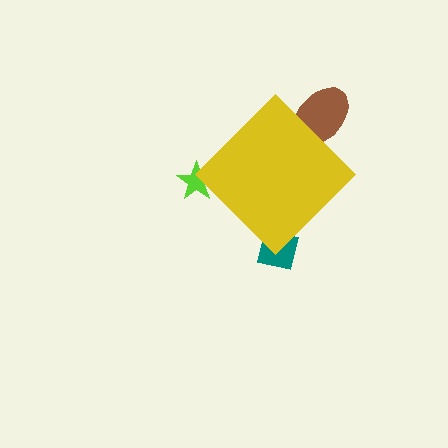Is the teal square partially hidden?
Yes, the teal square is partially hidden behind the yellow diamond.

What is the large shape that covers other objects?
A yellow diamond.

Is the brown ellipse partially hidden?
Yes, the brown ellipse is partially hidden behind the yellow diamond.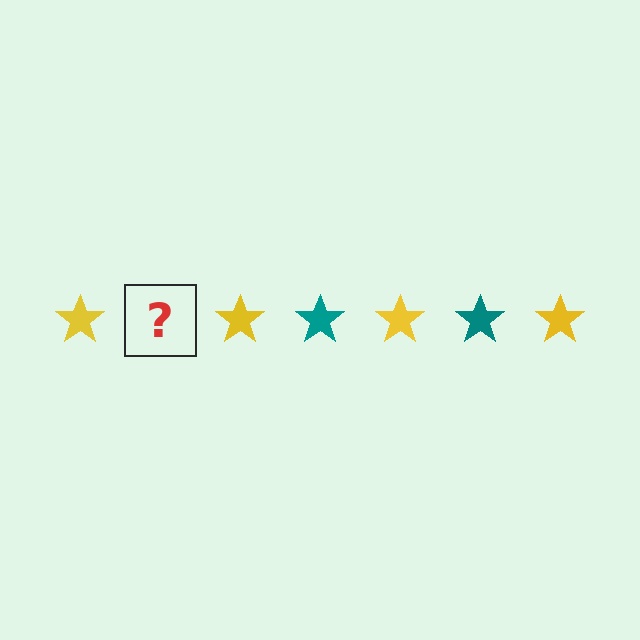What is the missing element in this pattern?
The missing element is a teal star.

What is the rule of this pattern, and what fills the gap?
The rule is that the pattern cycles through yellow, teal stars. The gap should be filled with a teal star.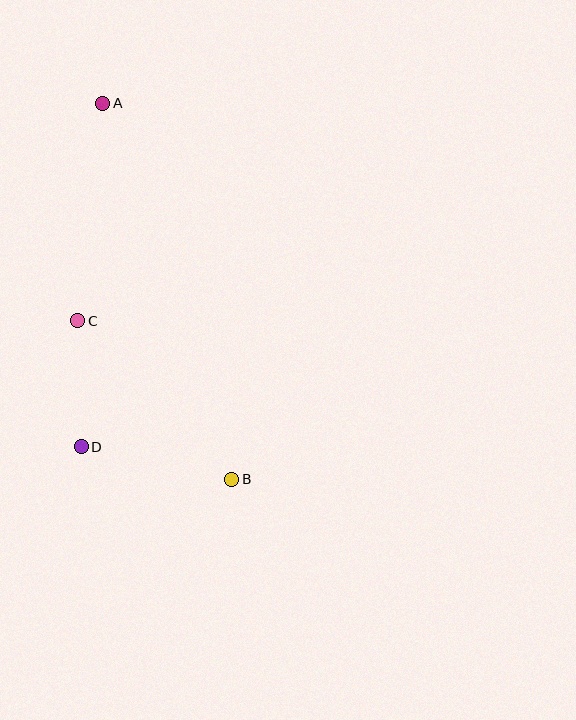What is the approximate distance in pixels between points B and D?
The distance between B and D is approximately 154 pixels.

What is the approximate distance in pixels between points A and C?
The distance between A and C is approximately 219 pixels.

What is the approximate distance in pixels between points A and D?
The distance between A and D is approximately 344 pixels.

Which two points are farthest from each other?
Points A and B are farthest from each other.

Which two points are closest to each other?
Points C and D are closest to each other.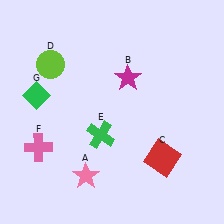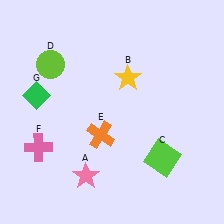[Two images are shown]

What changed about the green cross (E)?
In Image 1, E is green. In Image 2, it changed to orange.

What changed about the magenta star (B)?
In Image 1, B is magenta. In Image 2, it changed to yellow.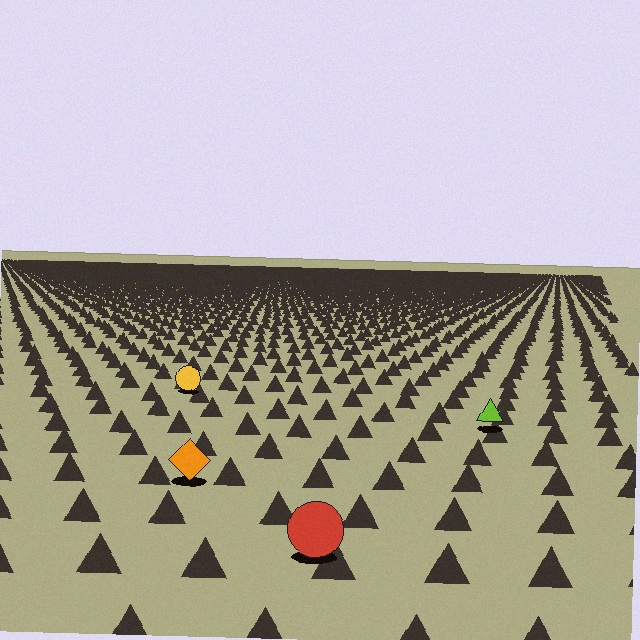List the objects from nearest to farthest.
From nearest to farthest: the red circle, the orange diamond, the lime triangle, the yellow circle.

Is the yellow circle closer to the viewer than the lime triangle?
No. The lime triangle is closer — you can tell from the texture gradient: the ground texture is coarser near it.